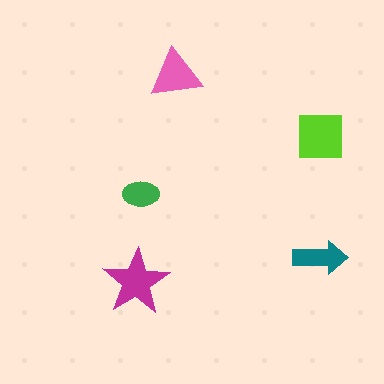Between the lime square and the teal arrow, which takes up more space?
The lime square.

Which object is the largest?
The lime square.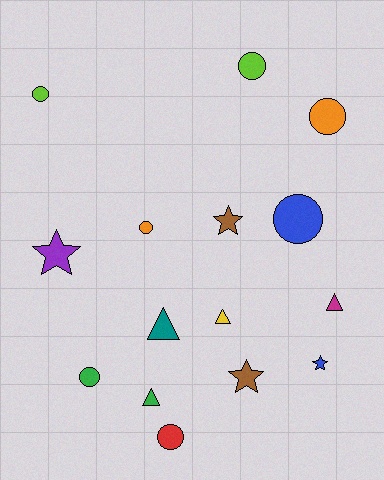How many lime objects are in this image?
There are 2 lime objects.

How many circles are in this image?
There are 7 circles.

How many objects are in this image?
There are 15 objects.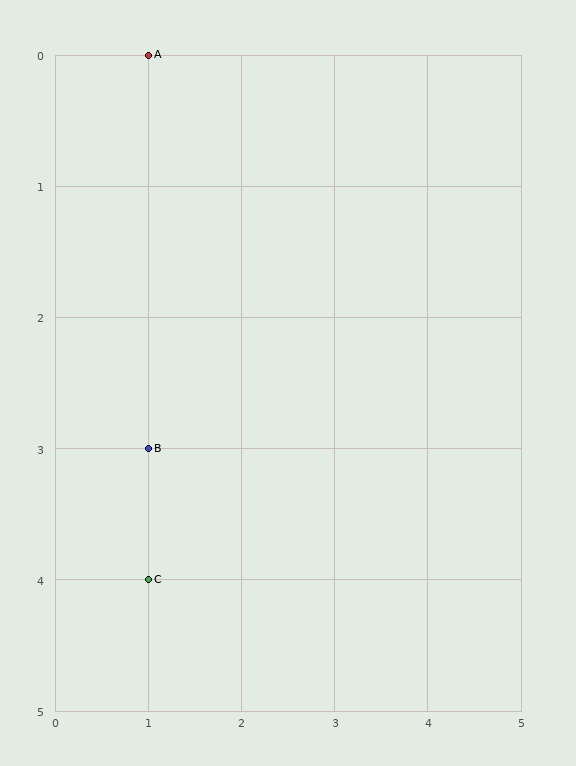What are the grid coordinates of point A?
Point A is at grid coordinates (1, 0).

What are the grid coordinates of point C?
Point C is at grid coordinates (1, 4).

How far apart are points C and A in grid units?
Points C and A are 4 rows apart.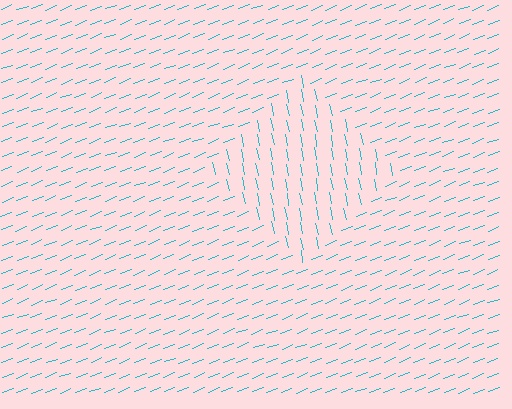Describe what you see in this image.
The image is filled with small cyan line segments. A diamond region in the image has lines oriented differently from the surrounding lines, creating a visible texture boundary.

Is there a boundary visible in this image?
Yes, there is a texture boundary formed by a change in line orientation.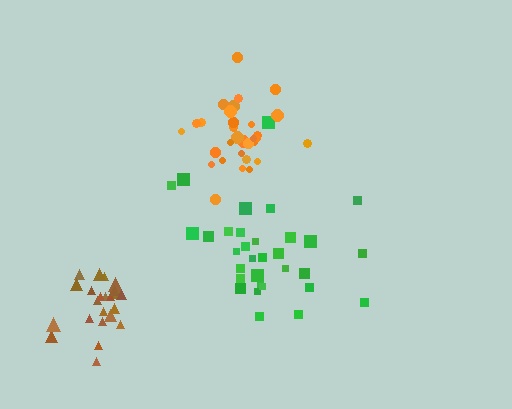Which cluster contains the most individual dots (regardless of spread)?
Green (32).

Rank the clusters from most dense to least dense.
brown, orange, green.